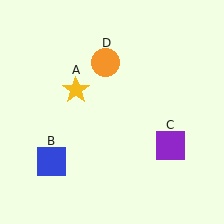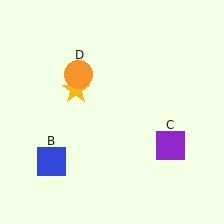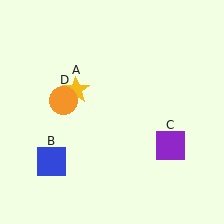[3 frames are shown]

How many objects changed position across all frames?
1 object changed position: orange circle (object D).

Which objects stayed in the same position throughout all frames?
Yellow star (object A) and blue square (object B) and purple square (object C) remained stationary.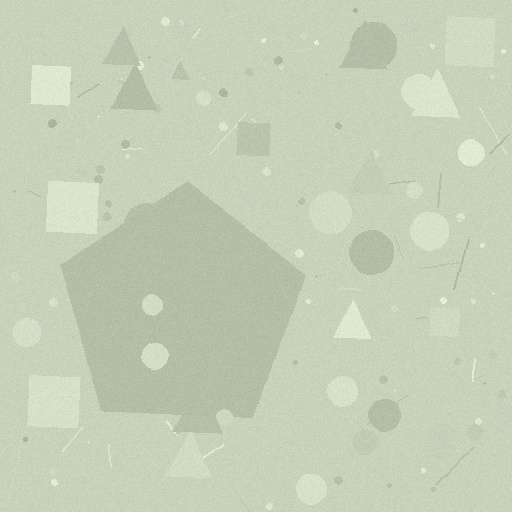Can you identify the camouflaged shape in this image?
The camouflaged shape is a pentagon.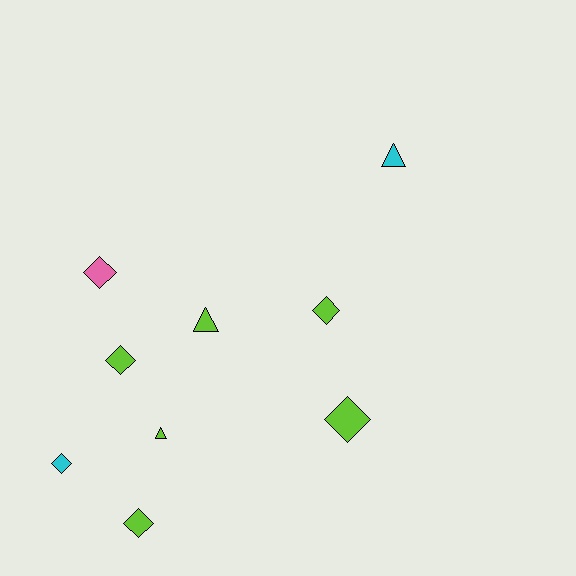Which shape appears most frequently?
Diamond, with 6 objects.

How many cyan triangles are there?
There is 1 cyan triangle.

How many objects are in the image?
There are 9 objects.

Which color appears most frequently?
Lime, with 6 objects.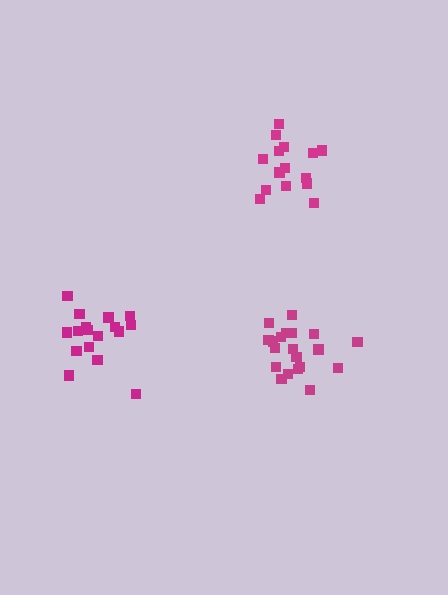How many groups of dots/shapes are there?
There are 3 groups.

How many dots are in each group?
Group 1: 21 dots, Group 2: 15 dots, Group 3: 17 dots (53 total).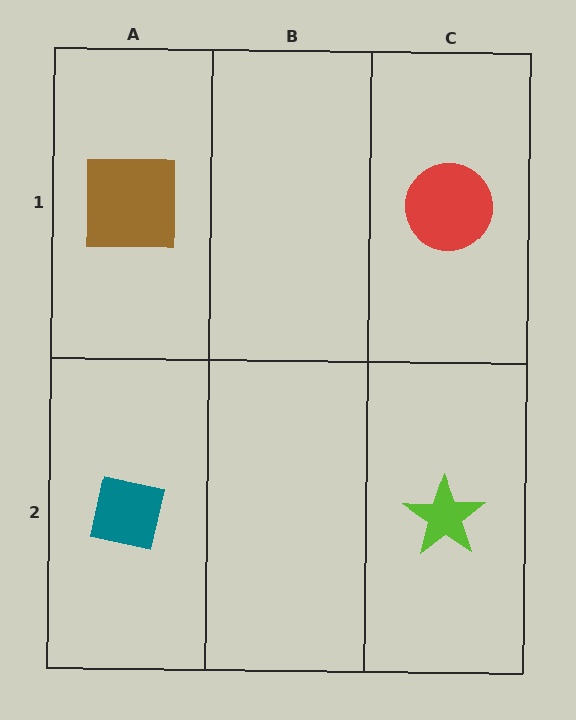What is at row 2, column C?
A lime star.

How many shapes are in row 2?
2 shapes.